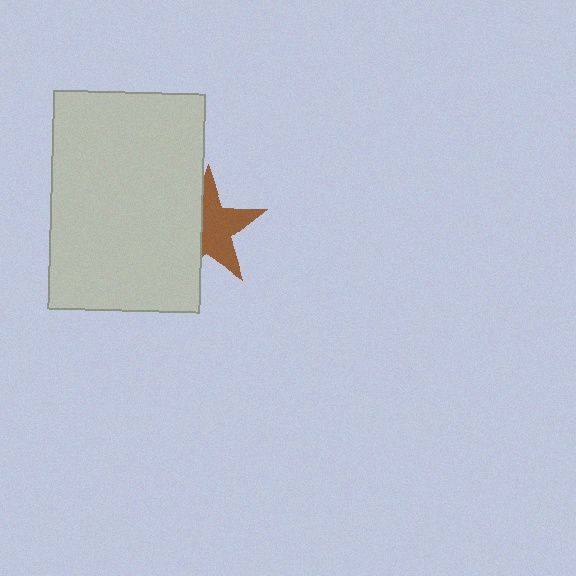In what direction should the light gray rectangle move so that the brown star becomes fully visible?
The light gray rectangle should move left. That is the shortest direction to clear the overlap and leave the brown star fully visible.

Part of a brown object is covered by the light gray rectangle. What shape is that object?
It is a star.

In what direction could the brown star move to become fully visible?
The brown star could move right. That would shift it out from behind the light gray rectangle entirely.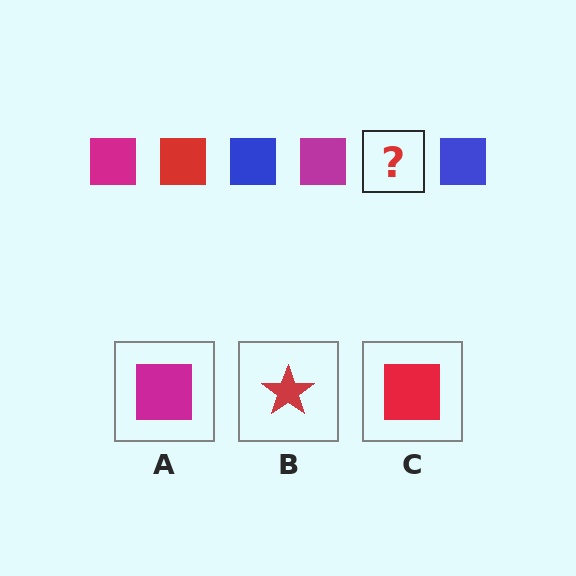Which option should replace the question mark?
Option C.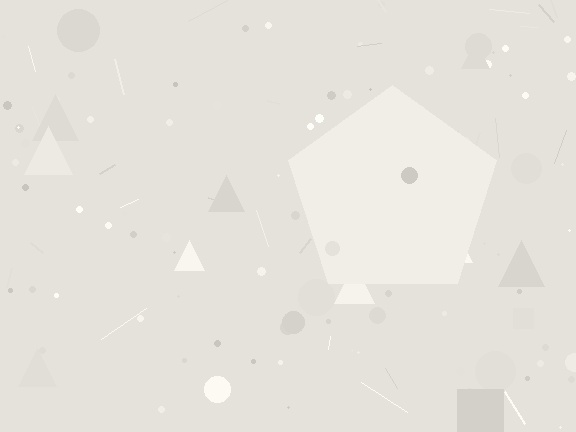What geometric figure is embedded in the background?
A pentagon is embedded in the background.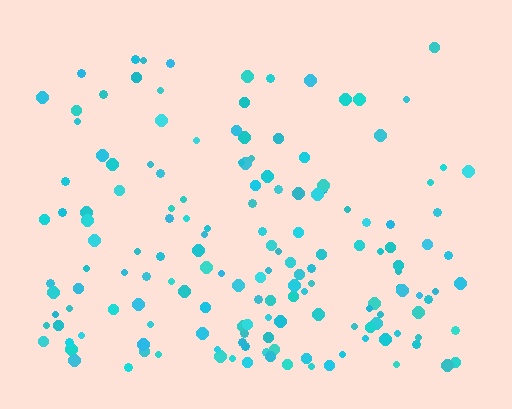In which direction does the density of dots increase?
From top to bottom, with the bottom side densest.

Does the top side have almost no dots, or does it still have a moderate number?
Still a moderate number, just noticeably fewer than the bottom.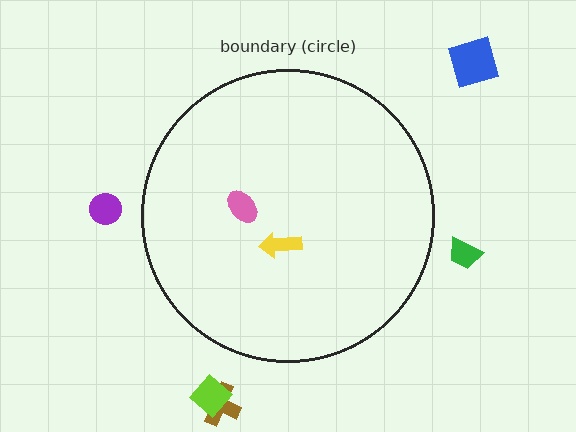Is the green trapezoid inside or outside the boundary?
Outside.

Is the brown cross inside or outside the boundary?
Outside.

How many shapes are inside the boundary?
2 inside, 5 outside.